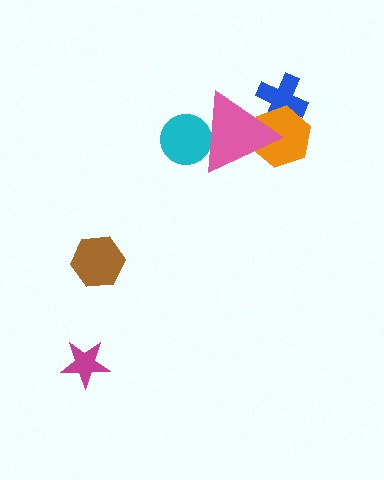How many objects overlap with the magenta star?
0 objects overlap with the magenta star.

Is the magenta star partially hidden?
No, no other shape covers it.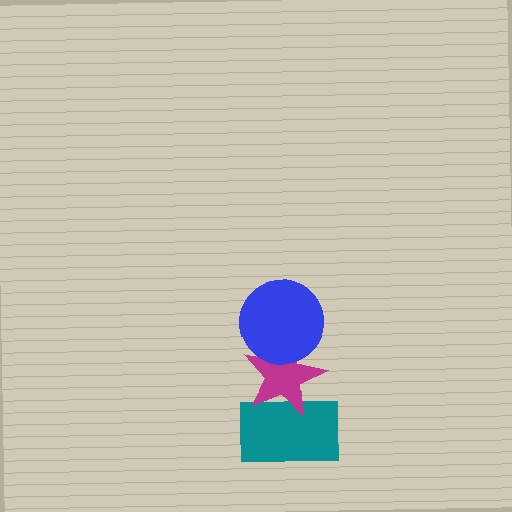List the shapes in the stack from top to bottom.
From top to bottom: the blue circle, the magenta star, the teal rectangle.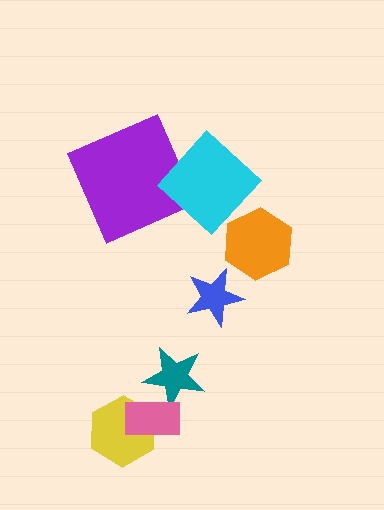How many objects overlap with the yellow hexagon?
1 object overlaps with the yellow hexagon.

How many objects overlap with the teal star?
1 object overlaps with the teal star.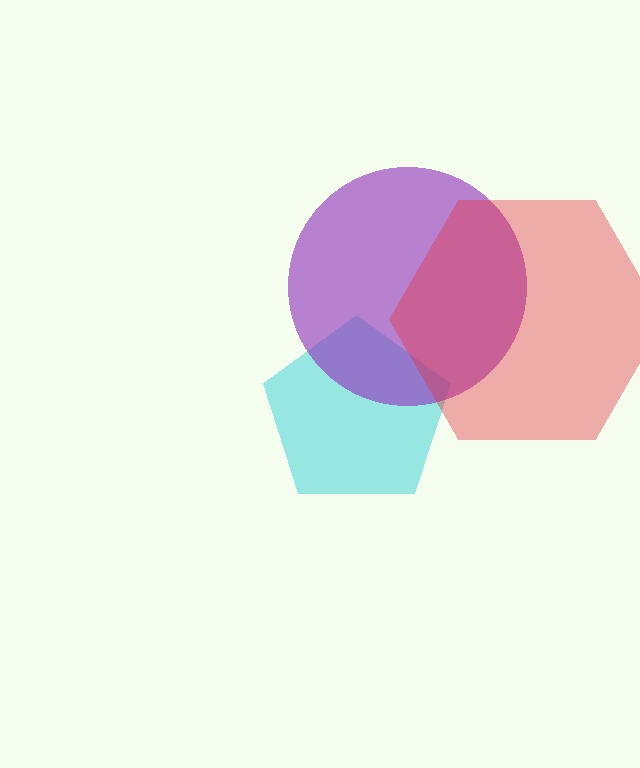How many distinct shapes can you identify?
There are 3 distinct shapes: a cyan pentagon, a purple circle, a red hexagon.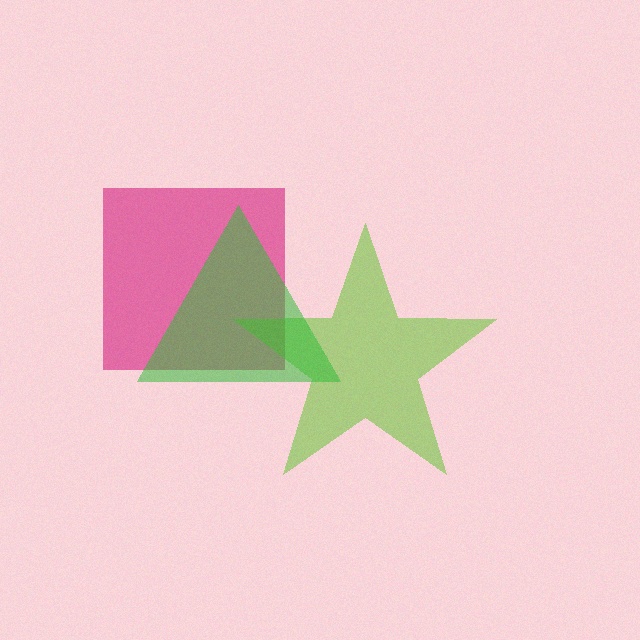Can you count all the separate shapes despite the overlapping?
Yes, there are 3 separate shapes.